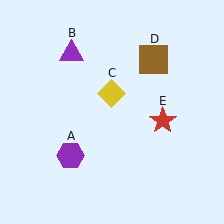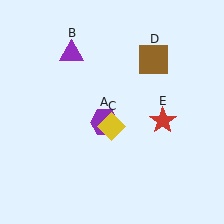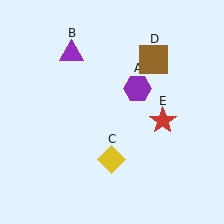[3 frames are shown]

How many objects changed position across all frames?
2 objects changed position: purple hexagon (object A), yellow diamond (object C).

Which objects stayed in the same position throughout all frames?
Purple triangle (object B) and brown square (object D) and red star (object E) remained stationary.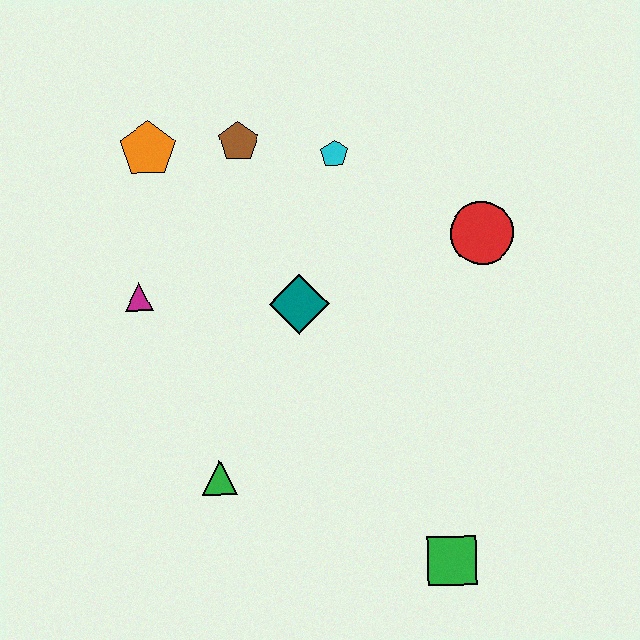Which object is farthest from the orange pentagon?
The green square is farthest from the orange pentagon.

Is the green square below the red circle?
Yes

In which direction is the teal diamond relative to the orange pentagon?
The teal diamond is below the orange pentagon.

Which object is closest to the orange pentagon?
The brown pentagon is closest to the orange pentagon.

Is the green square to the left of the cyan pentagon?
No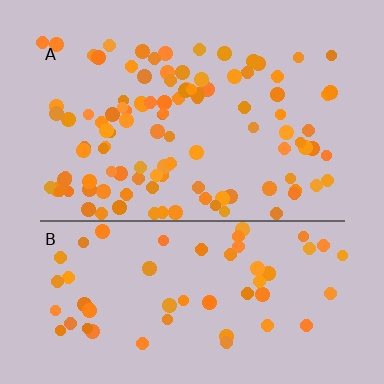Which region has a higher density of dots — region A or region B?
A (the top).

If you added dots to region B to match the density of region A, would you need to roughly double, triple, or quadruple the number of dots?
Approximately double.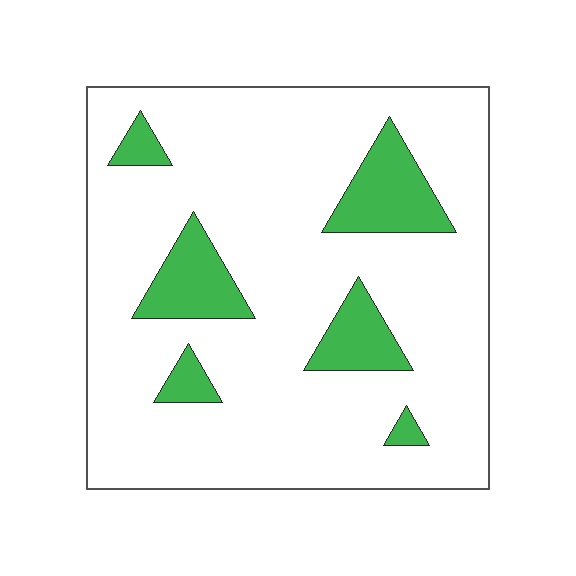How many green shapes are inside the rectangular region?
6.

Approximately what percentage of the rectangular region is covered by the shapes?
Approximately 15%.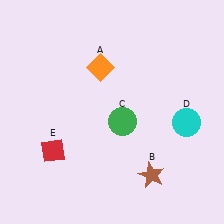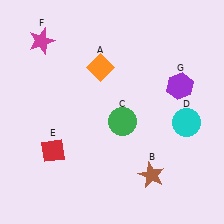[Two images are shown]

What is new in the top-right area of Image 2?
A purple hexagon (G) was added in the top-right area of Image 2.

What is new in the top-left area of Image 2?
A magenta star (F) was added in the top-left area of Image 2.